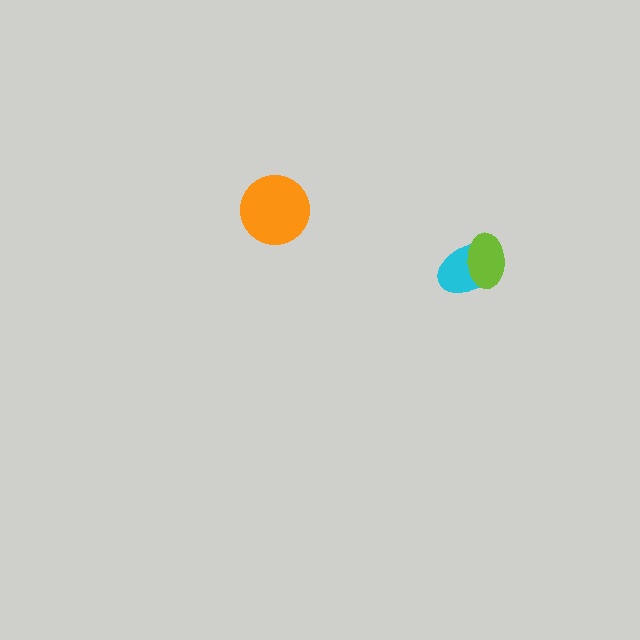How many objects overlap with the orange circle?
0 objects overlap with the orange circle.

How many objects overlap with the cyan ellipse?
1 object overlaps with the cyan ellipse.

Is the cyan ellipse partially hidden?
Yes, it is partially covered by another shape.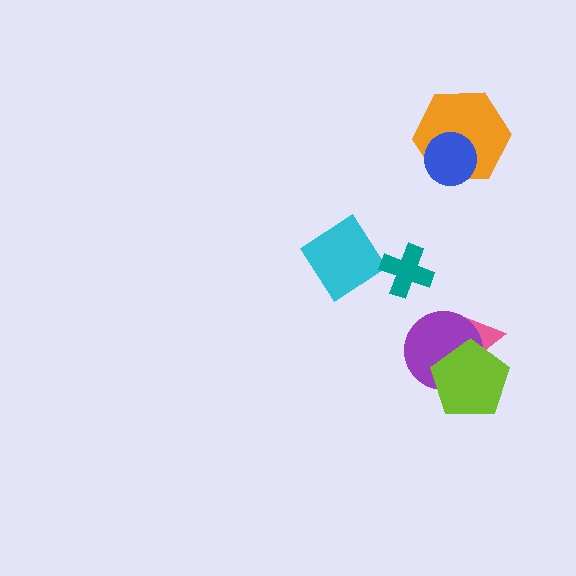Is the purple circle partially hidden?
Yes, it is partially covered by another shape.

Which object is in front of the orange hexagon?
The blue circle is in front of the orange hexagon.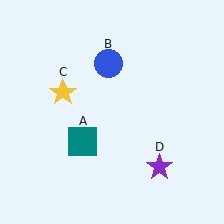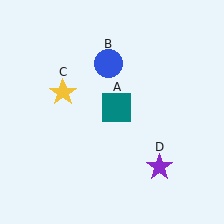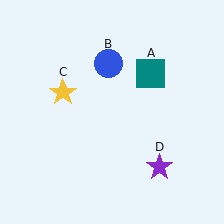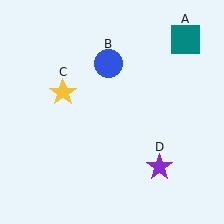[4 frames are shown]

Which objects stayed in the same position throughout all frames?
Blue circle (object B) and yellow star (object C) and purple star (object D) remained stationary.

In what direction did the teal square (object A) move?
The teal square (object A) moved up and to the right.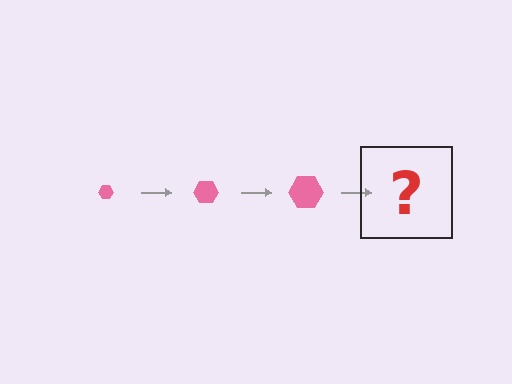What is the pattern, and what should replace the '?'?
The pattern is that the hexagon gets progressively larger each step. The '?' should be a pink hexagon, larger than the previous one.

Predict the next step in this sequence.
The next step is a pink hexagon, larger than the previous one.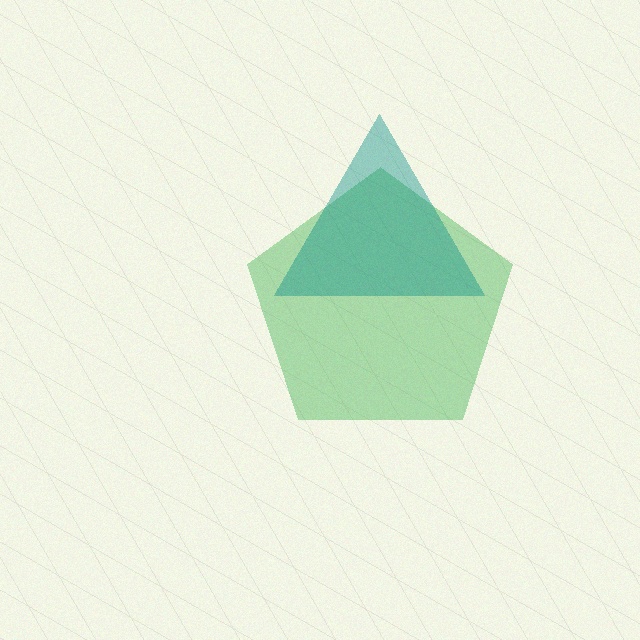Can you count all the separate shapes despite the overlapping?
Yes, there are 2 separate shapes.